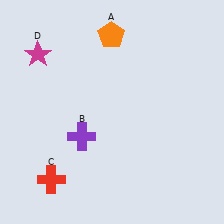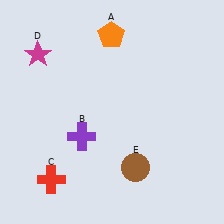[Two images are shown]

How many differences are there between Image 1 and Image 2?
There is 1 difference between the two images.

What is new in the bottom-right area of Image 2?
A brown circle (E) was added in the bottom-right area of Image 2.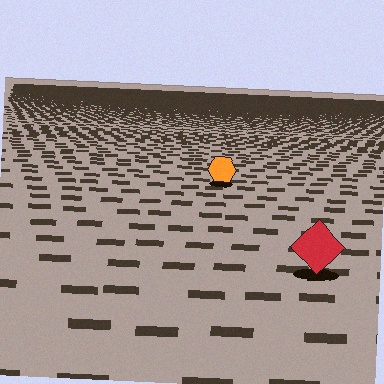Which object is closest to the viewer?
The red diamond is closest. The texture marks near it are larger and more spread out.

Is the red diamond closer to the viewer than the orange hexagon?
Yes. The red diamond is closer — you can tell from the texture gradient: the ground texture is coarser near it.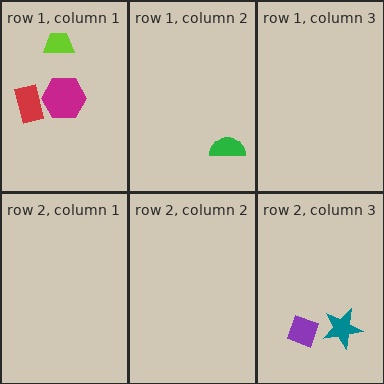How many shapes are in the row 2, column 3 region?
2.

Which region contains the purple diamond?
The row 2, column 3 region.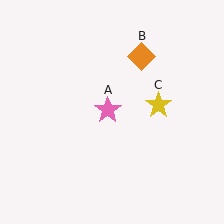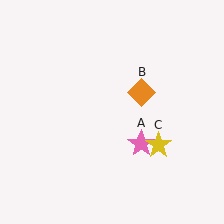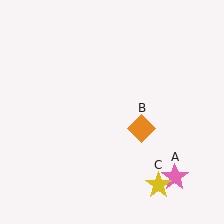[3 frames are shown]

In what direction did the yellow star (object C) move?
The yellow star (object C) moved down.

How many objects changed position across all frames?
3 objects changed position: pink star (object A), orange diamond (object B), yellow star (object C).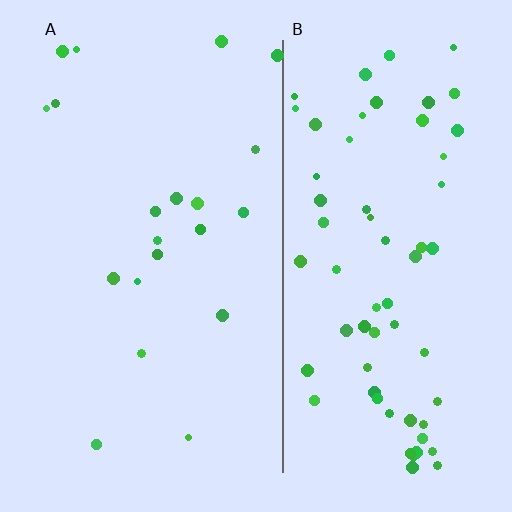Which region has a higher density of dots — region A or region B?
B (the right).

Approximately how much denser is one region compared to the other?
Approximately 3.2× — region B over region A.